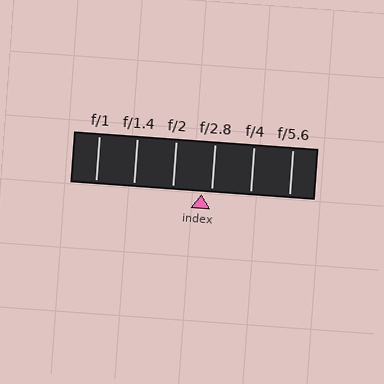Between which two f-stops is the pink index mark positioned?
The index mark is between f/2 and f/2.8.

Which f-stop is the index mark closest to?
The index mark is closest to f/2.8.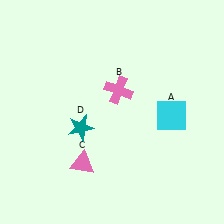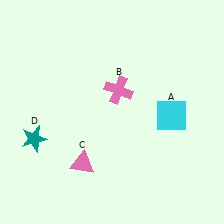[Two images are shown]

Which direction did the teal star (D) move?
The teal star (D) moved left.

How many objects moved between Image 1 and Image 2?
1 object moved between the two images.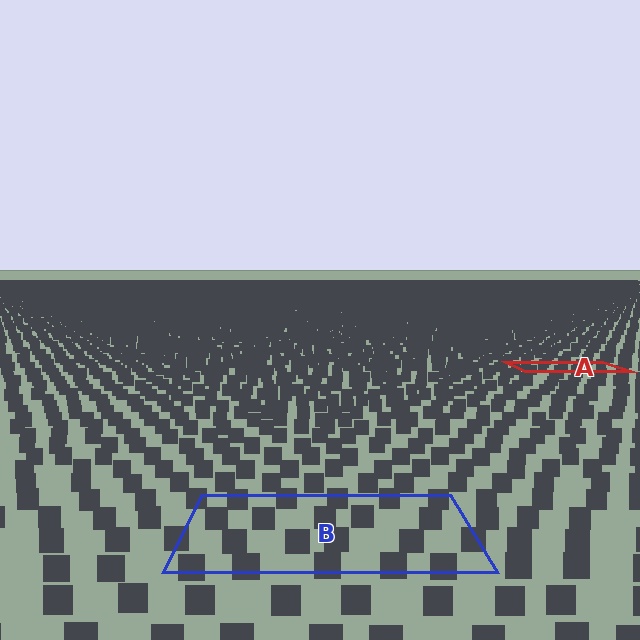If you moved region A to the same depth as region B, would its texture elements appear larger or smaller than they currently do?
They would appear larger. At a closer depth, the same texture elements are projected at a bigger on-screen size.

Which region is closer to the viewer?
Region B is closer. The texture elements there are larger and more spread out.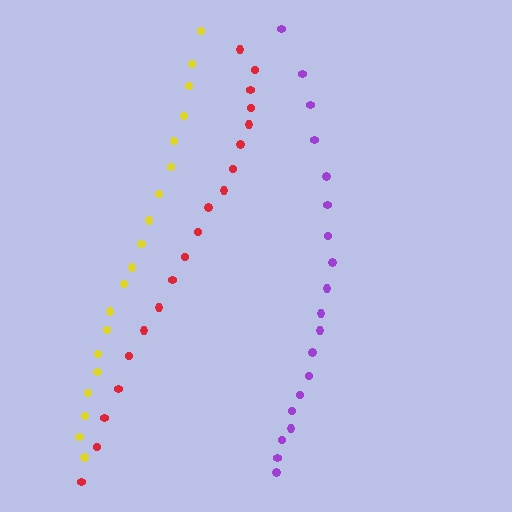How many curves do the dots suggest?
There are 3 distinct paths.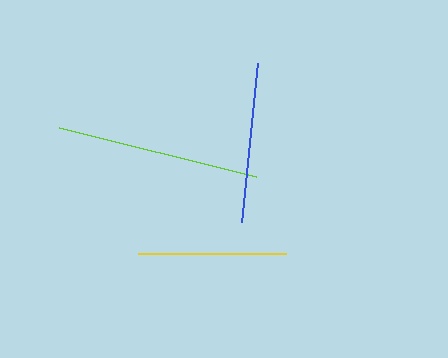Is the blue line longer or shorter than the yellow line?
The blue line is longer than the yellow line.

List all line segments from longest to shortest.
From longest to shortest: lime, blue, yellow.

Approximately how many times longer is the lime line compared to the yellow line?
The lime line is approximately 1.4 times the length of the yellow line.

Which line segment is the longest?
The lime line is the longest at approximately 203 pixels.